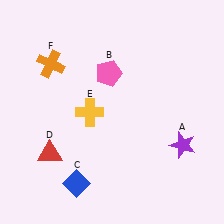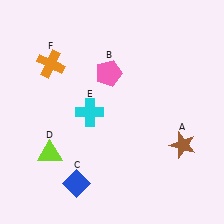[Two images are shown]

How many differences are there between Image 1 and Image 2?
There are 3 differences between the two images.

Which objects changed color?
A changed from purple to brown. D changed from red to lime. E changed from yellow to cyan.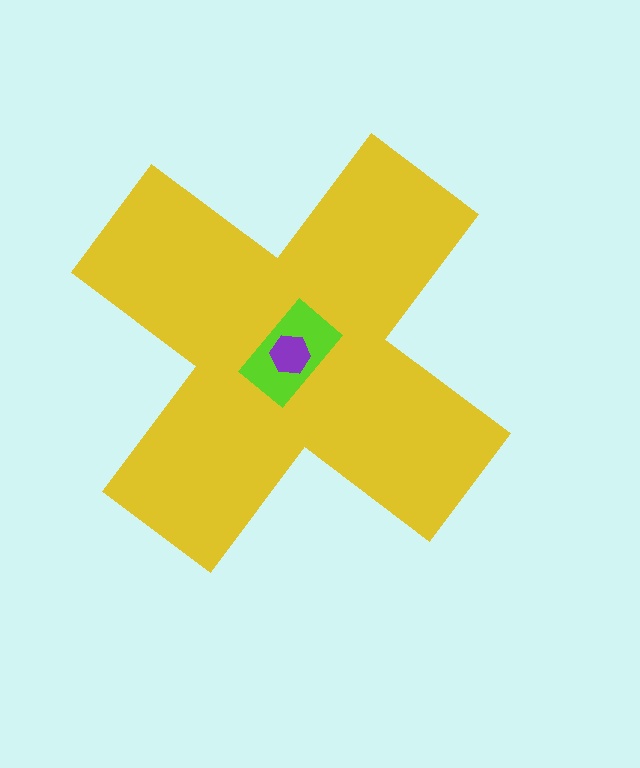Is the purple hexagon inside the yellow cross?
Yes.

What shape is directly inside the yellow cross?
The lime rectangle.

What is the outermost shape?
The yellow cross.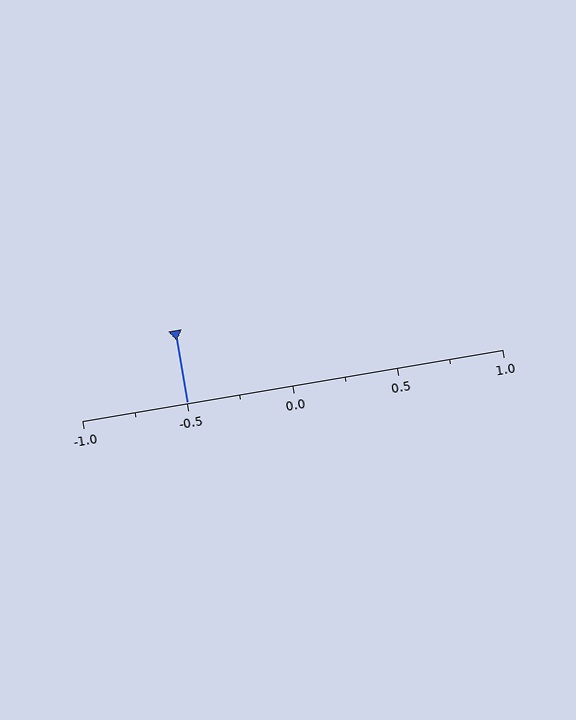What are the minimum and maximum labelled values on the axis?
The axis runs from -1.0 to 1.0.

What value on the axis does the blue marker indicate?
The marker indicates approximately -0.5.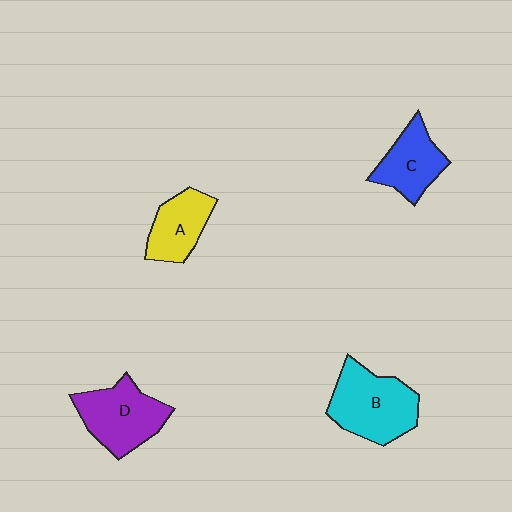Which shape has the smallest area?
Shape A (yellow).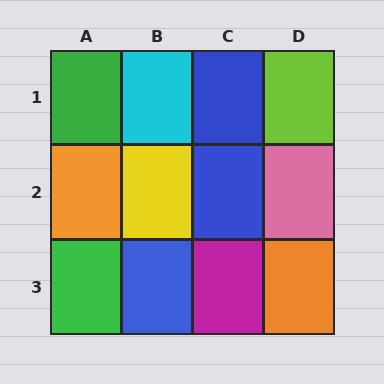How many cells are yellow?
1 cell is yellow.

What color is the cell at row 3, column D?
Orange.